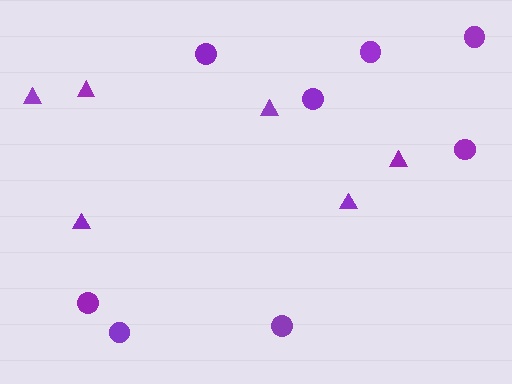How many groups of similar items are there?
There are 2 groups: one group of triangles (6) and one group of circles (8).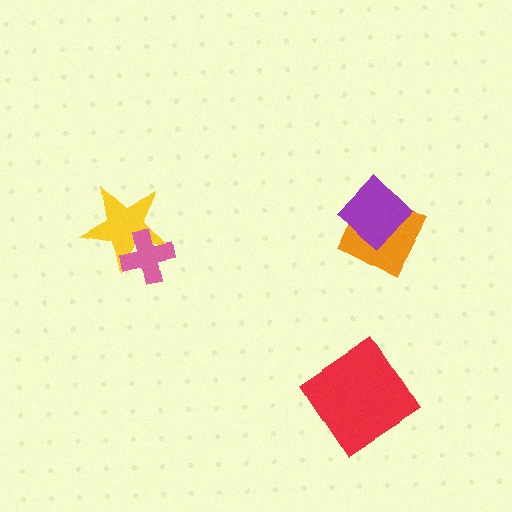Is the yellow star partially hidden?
Yes, it is partially covered by another shape.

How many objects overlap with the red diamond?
0 objects overlap with the red diamond.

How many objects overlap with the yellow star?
1 object overlaps with the yellow star.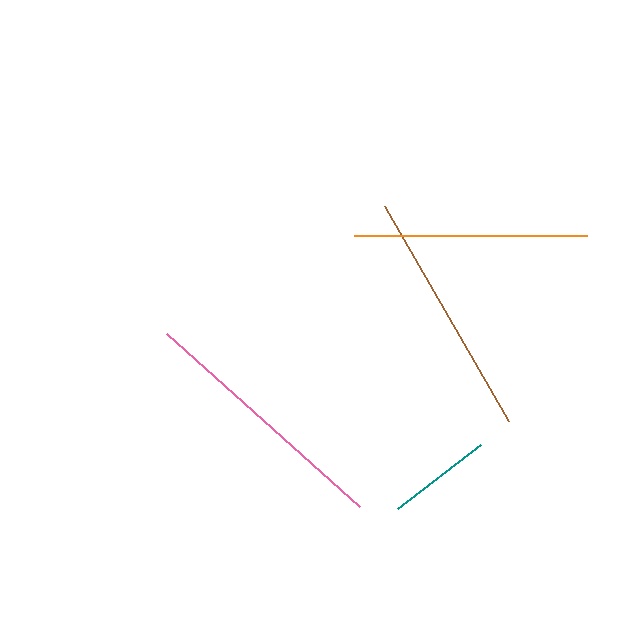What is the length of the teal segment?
The teal segment is approximately 105 pixels long.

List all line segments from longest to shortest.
From longest to shortest: pink, brown, orange, teal.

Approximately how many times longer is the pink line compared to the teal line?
The pink line is approximately 2.5 times the length of the teal line.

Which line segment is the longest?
The pink line is the longest at approximately 260 pixels.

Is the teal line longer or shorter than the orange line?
The orange line is longer than the teal line.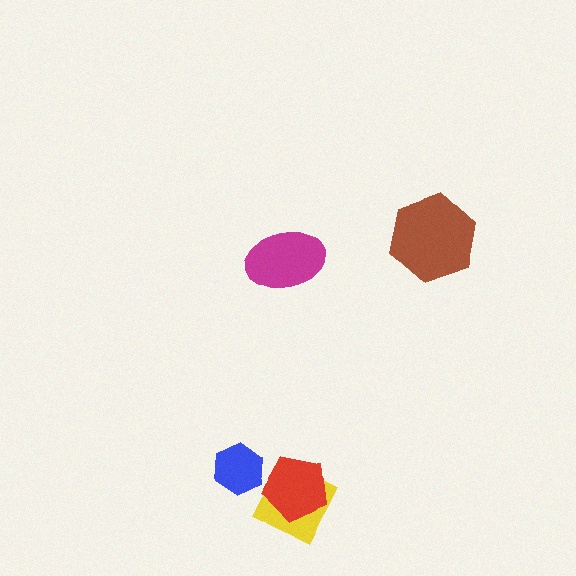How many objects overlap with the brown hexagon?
0 objects overlap with the brown hexagon.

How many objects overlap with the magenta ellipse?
0 objects overlap with the magenta ellipse.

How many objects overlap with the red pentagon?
1 object overlaps with the red pentagon.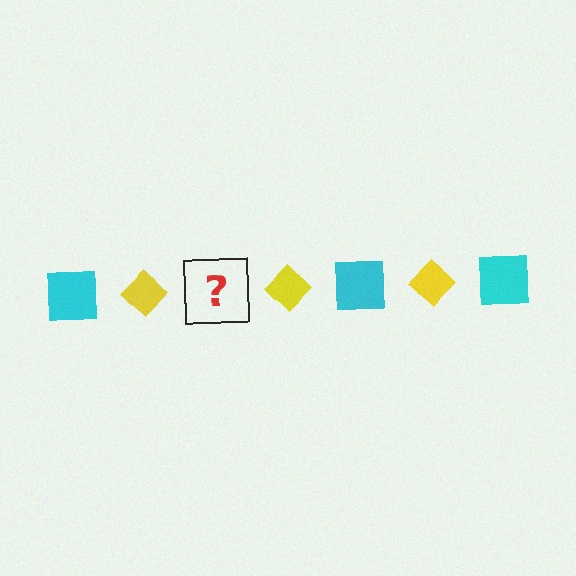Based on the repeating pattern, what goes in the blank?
The blank should be a cyan square.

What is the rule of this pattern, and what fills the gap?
The rule is that the pattern alternates between cyan square and yellow diamond. The gap should be filled with a cyan square.